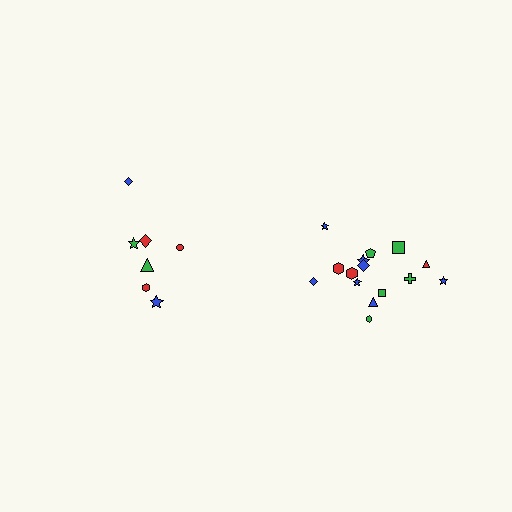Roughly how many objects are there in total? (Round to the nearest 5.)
Roughly 20 objects in total.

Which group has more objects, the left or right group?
The right group.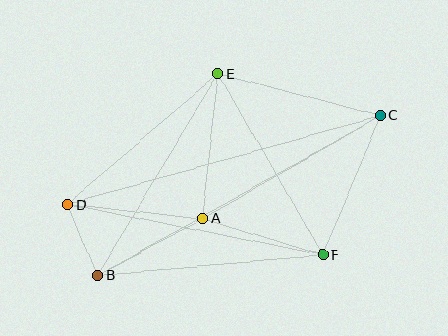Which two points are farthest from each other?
Points C and D are farthest from each other.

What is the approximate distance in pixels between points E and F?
The distance between E and F is approximately 209 pixels.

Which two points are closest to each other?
Points B and D are closest to each other.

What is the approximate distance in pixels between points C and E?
The distance between C and E is approximately 168 pixels.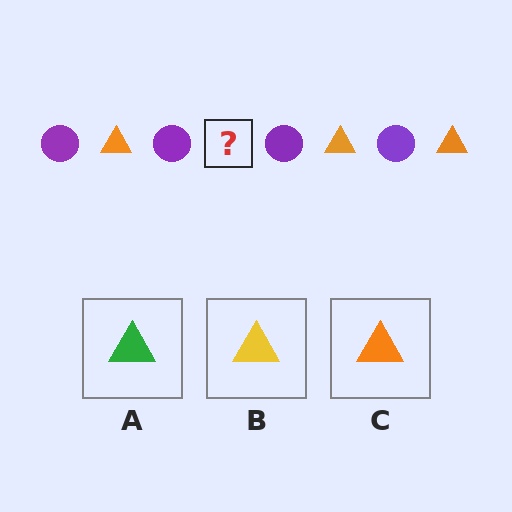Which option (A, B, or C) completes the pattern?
C.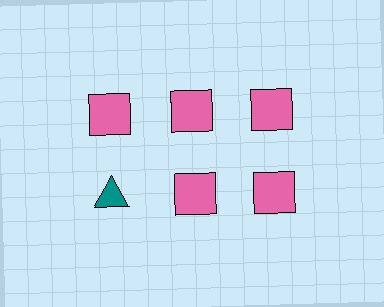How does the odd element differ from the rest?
It differs in both color (teal instead of pink) and shape (triangle instead of square).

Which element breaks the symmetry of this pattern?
The teal triangle in the second row, leftmost column breaks the symmetry. All other shapes are pink squares.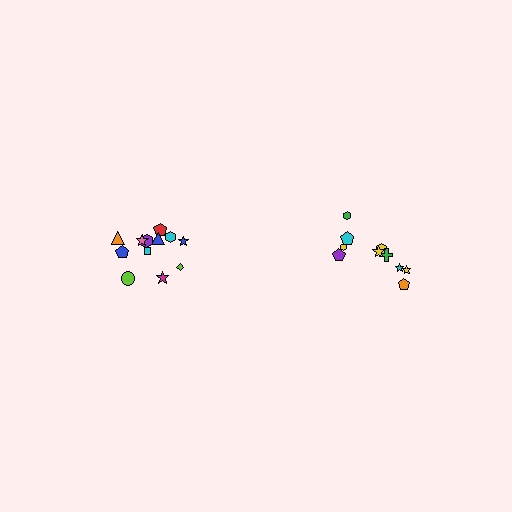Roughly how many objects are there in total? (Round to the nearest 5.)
Roughly 20 objects in total.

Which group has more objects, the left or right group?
The left group.